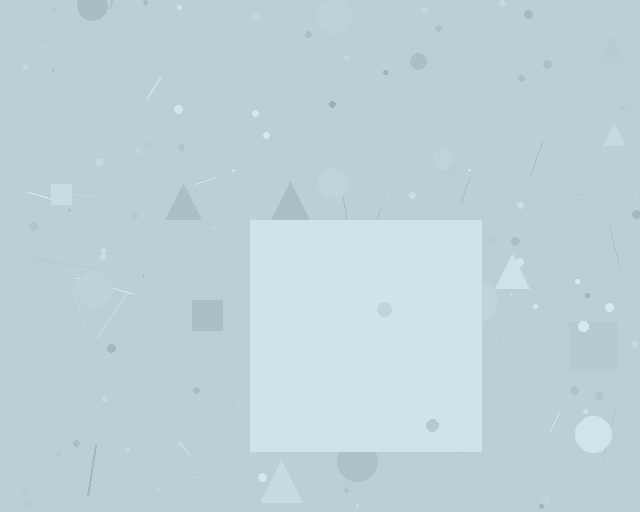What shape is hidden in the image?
A square is hidden in the image.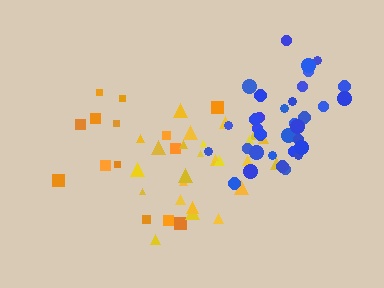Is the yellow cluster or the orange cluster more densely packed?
Yellow.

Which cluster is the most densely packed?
Blue.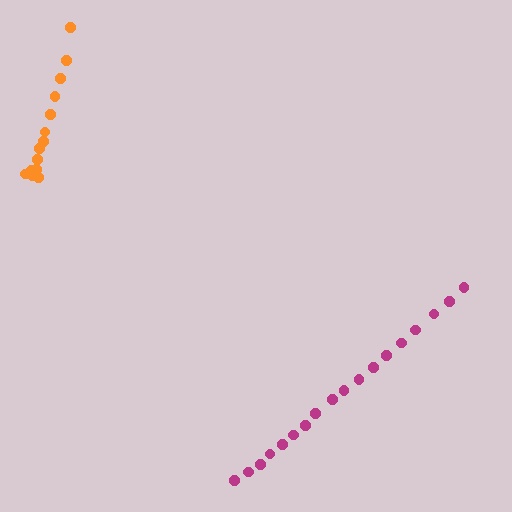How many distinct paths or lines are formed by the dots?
There are 2 distinct paths.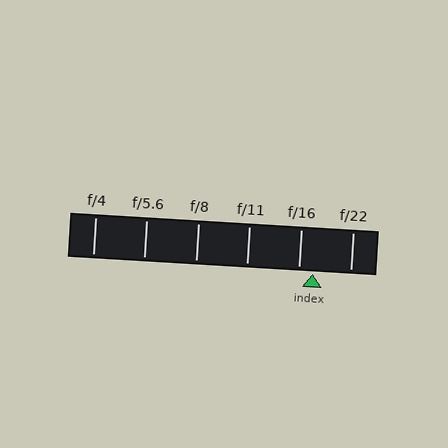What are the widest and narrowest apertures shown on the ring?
The widest aperture shown is f/4 and the narrowest is f/22.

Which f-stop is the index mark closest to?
The index mark is closest to f/16.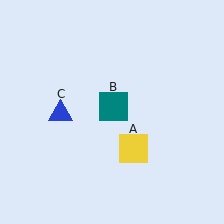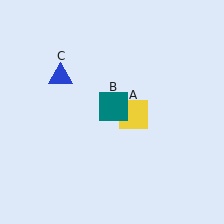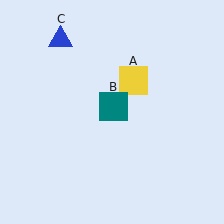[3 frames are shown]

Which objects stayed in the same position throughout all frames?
Teal square (object B) remained stationary.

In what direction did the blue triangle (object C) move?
The blue triangle (object C) moved up.